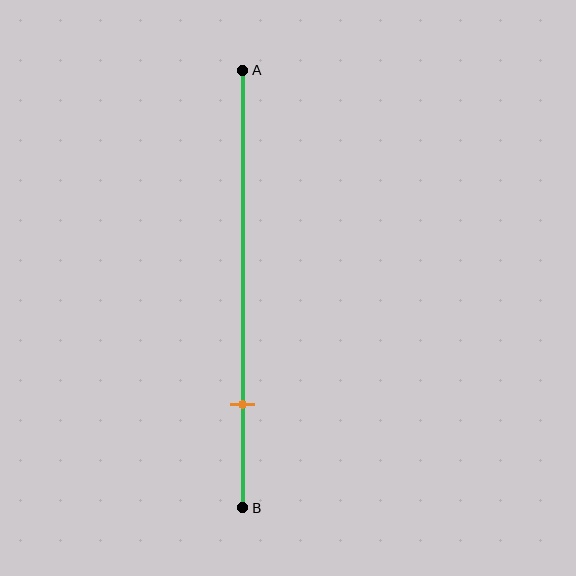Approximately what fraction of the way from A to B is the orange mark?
The orange mark is approximately 75% of the way from A to B.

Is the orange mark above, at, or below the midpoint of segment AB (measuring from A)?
The orange mark is below the midpoint of segment AB.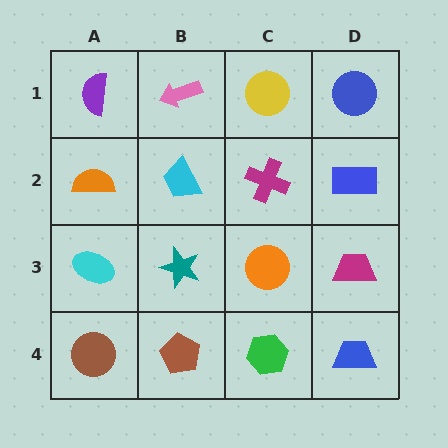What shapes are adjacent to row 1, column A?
An orange semicircle (row 2, column A), a pink arrow (row 1, column B).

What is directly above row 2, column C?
A yellow circle.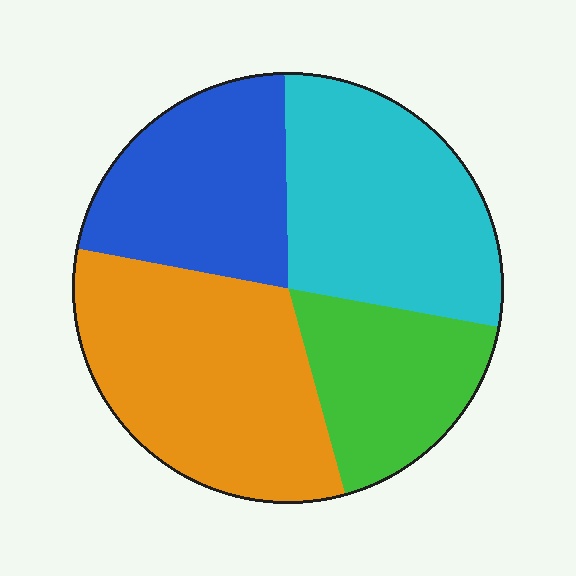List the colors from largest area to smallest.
From largest to smallest: orange, cyan, blue, green.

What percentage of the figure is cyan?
Cyan takes up about one quarter (1/4) of the figure.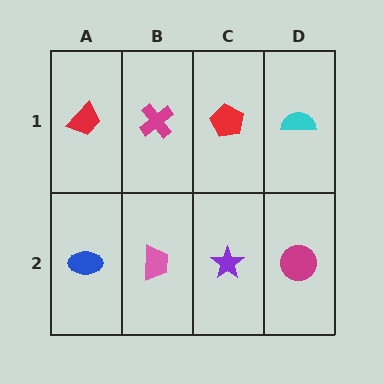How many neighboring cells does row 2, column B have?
3.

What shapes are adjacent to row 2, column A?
A red trapezoid (row 1, column A), a pink trapezoid (row 2, column B).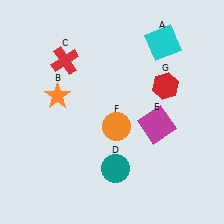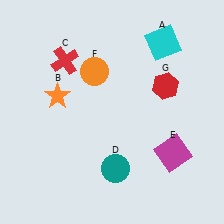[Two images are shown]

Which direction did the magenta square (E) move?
The magenta square (E) moved down.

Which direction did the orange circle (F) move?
The orange circle (F) moved up.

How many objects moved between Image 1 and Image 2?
2 objects moved between the two images.